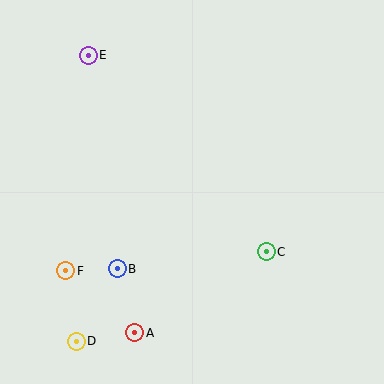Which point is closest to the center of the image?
Point C at (266, 252) is closest to the center.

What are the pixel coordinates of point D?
Point D is at (76, 341).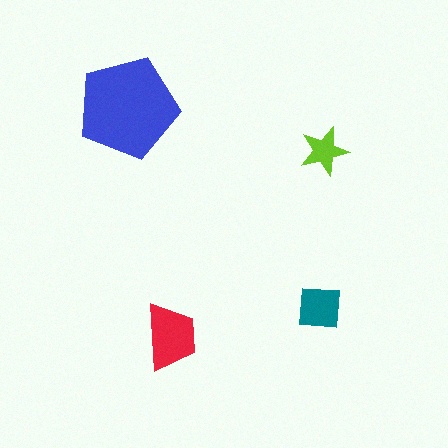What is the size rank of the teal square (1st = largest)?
3rd.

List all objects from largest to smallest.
The blue pentagon, the red trapezoid, the teal square, the lime star.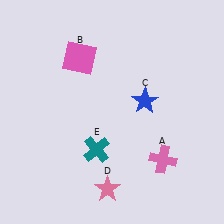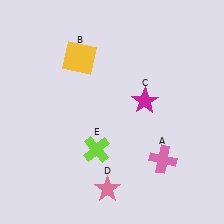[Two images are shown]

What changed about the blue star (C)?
In Image 1, C is blue. In Image 2, it changed to magenta.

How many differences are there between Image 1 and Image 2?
There are 3 differences between the two images.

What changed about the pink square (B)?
In Image 1, B is pink. In Image 2, it changed to yellow.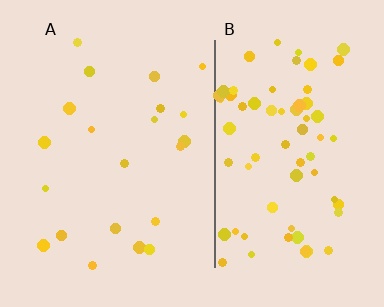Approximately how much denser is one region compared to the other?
Approximately 3.2× — region B over region A.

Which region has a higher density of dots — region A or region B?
B (the right).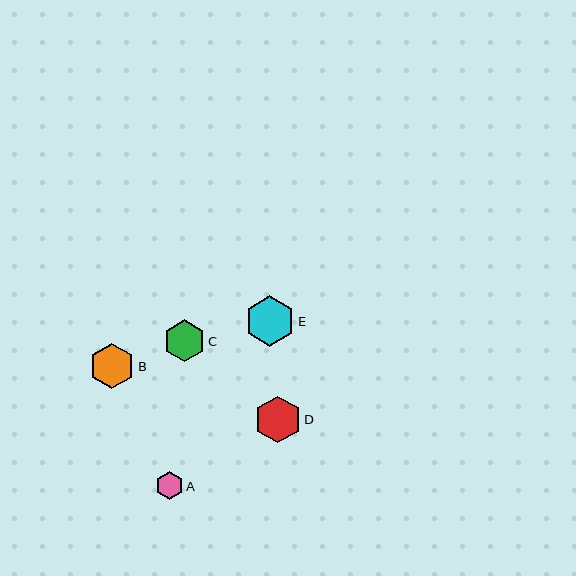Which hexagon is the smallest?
Hexagon A is the smallest with a size of approximately 28 pixels.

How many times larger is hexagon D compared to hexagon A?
Hexagon D is approximately 1.7 times the size of hexagon A.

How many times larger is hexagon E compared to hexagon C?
Hexagon E is approximately 1.2 times the size of hexagon C.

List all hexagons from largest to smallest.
From largest to smallest: E, D, B, C, A.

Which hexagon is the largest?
Hexagon E is the largest with a size of approximately 51 pixels.